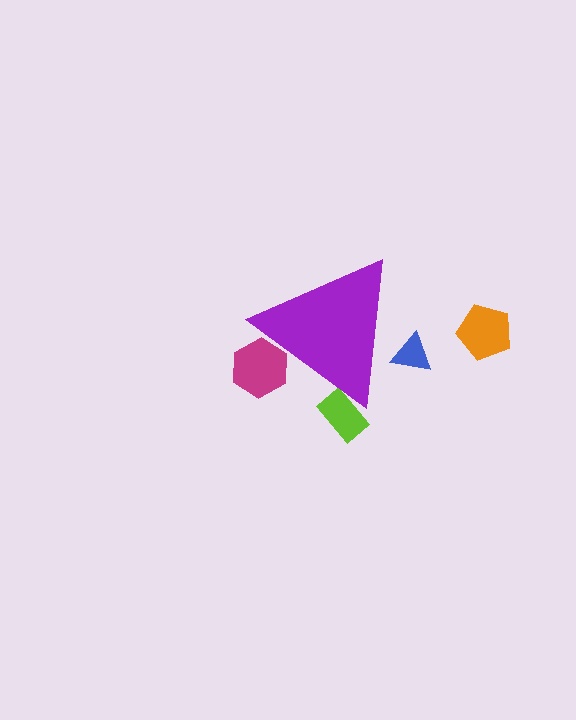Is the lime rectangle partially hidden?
Yes, the lime rectangle is partially hidden behind the purple triangle.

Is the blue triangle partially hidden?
Yes, the blue triangle is partially hidden behind the purple triangle.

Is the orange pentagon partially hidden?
No, the orange pentagon is fully visible.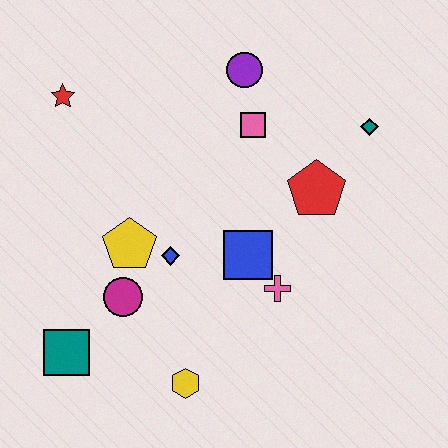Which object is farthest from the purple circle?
The teal square is farthest from the purple circle.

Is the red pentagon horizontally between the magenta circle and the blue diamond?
No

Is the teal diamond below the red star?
Yes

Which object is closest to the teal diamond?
The red pentagon is closest to the teal diamond.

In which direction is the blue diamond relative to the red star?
The blue diamond is below the red star.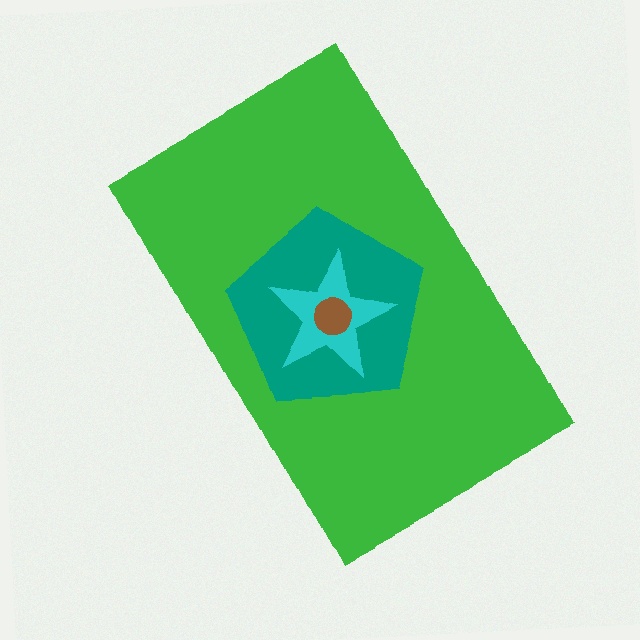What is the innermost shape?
The brown circle.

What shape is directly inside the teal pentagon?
The cyan star.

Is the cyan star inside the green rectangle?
Yes.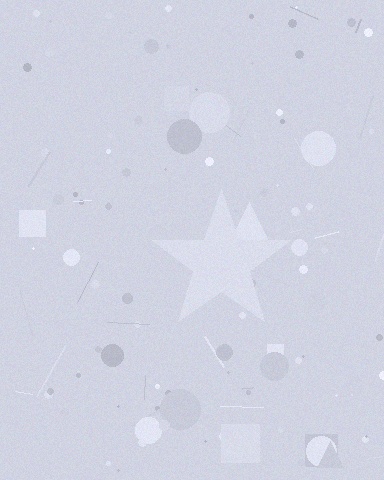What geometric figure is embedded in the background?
A star is embedded in the background.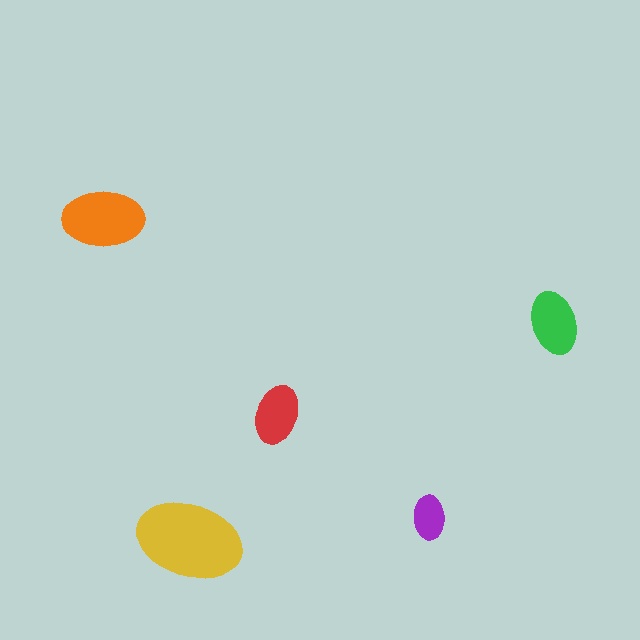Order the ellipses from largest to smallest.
the yellow one, the orange one, the green one, the red one, the purple one.